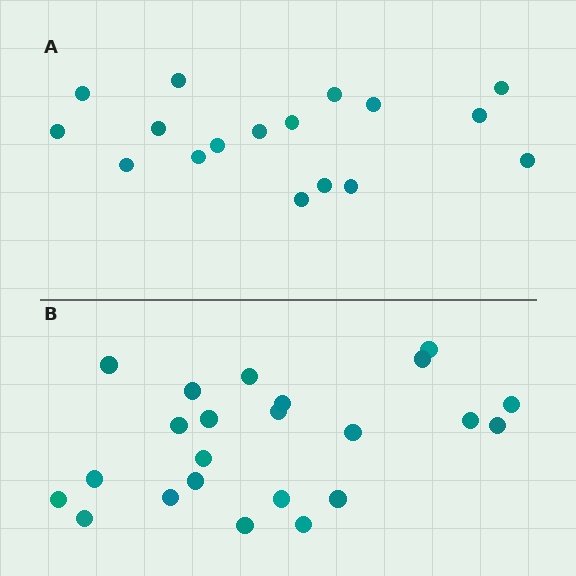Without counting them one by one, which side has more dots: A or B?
Region B (the bottom region) has more dots.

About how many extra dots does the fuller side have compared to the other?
Region B has about 6 more dots than region A.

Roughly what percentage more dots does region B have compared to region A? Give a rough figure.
About 35% more.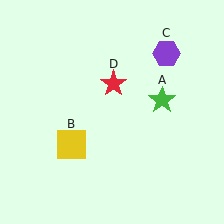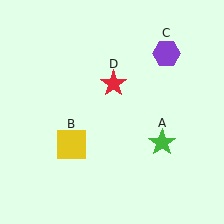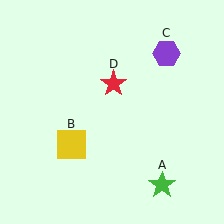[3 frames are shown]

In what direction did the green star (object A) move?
The green star (object A) moved down.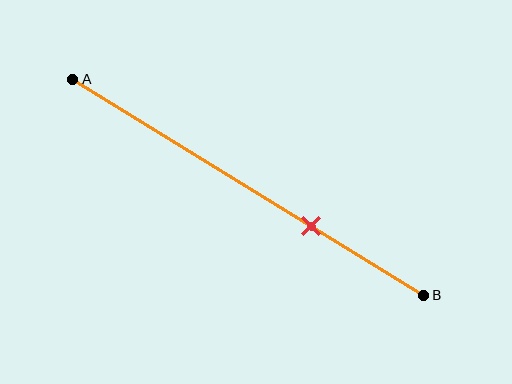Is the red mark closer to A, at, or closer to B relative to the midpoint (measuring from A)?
The red mark is closer to point B than the midpoint of segment AB.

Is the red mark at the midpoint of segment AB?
No, the mark is at about 70% from A, not at the 50% midpoint.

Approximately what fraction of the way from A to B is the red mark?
The red mark is approximately 70% of the way from A to B.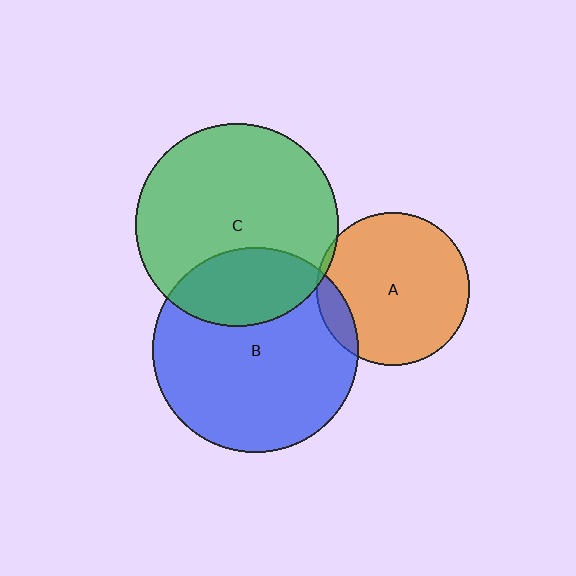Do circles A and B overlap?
Yes.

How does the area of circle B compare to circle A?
Approximately 1.8 times.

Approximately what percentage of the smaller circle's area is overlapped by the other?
Approximately 10%.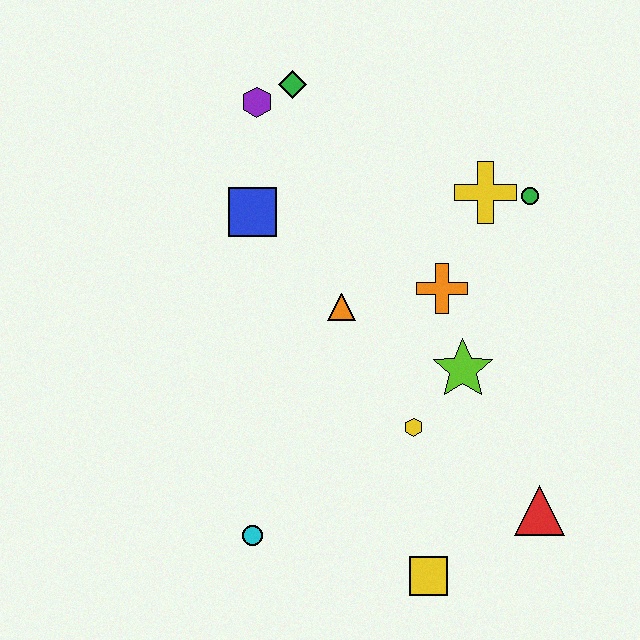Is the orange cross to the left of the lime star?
Yes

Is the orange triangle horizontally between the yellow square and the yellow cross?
No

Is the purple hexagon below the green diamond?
Yes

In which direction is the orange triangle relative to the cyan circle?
The orange triangle is above the cyan circle.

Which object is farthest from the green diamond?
The yellow square is farthest from the green diamond.